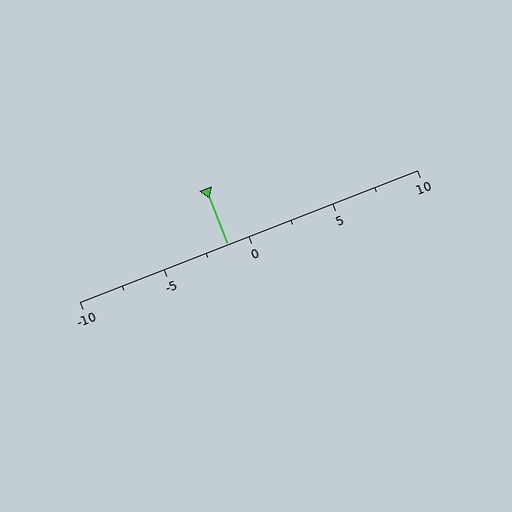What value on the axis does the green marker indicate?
The marker indicates approximately -1.2.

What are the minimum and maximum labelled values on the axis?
The axis runs from -10 to 10.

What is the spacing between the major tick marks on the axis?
The major ticks are spaced 5 apart.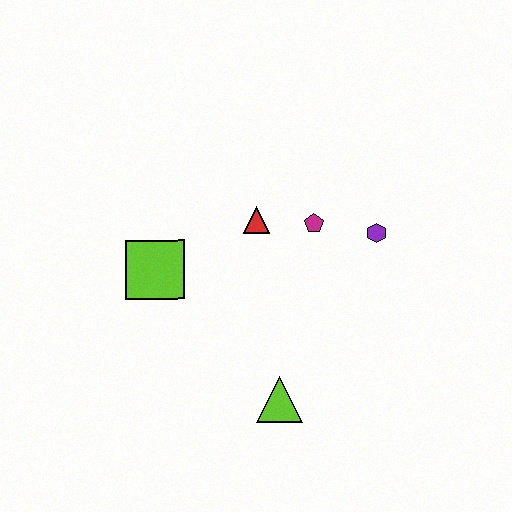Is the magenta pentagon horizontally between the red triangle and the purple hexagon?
Yes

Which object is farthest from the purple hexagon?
The lime square is farthest from the purple hexagon.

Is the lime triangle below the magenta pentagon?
Yes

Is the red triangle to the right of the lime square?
Yes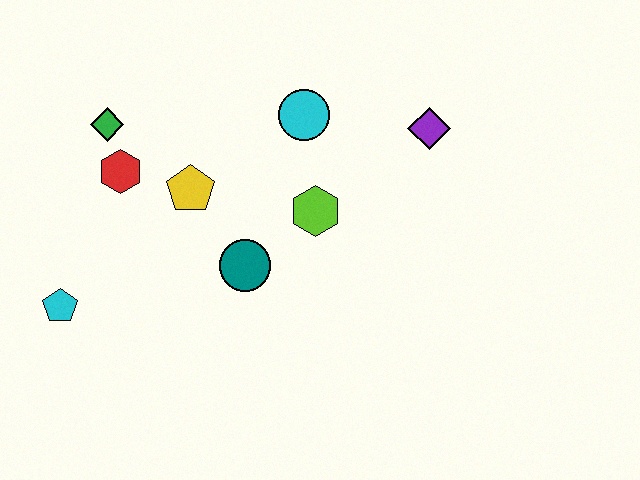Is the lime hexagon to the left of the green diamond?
No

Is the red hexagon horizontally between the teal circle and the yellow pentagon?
No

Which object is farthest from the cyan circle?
The cyan pentagon is farthest from the cyan circle.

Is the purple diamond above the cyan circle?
No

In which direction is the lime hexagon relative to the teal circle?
The lime hexagon is to the right of the teal circle.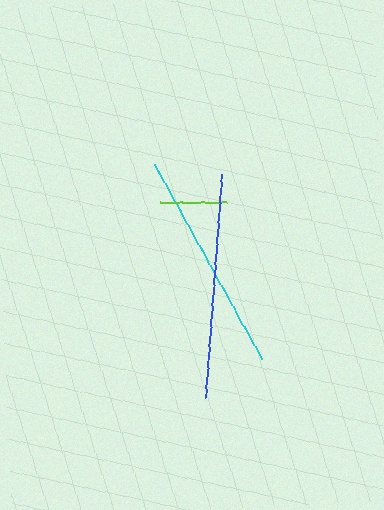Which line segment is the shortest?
The lime line is the shortest at approximately 66 pixels.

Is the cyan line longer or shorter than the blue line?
The blue line is longer than the cyan line.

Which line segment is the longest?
The blue line is the longest at approximately 224 pixels.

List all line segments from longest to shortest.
From longest to shortest: blue, cyan, lime.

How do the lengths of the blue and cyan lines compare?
The blue and cyan lines are approximately the same length.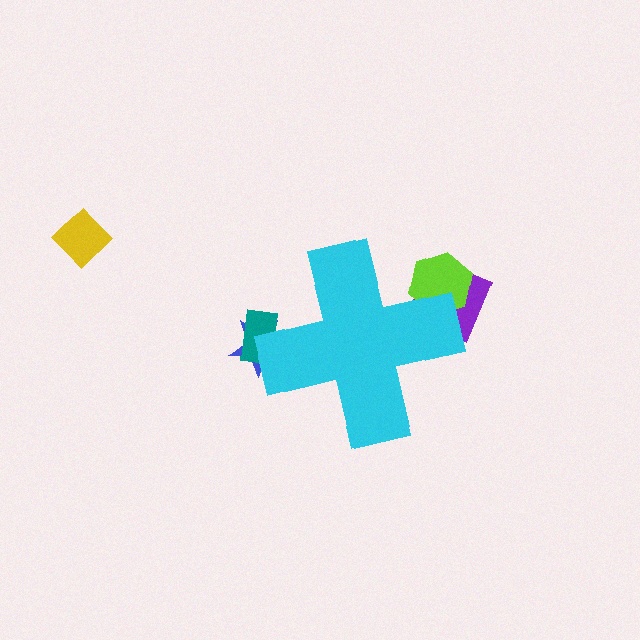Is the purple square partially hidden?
Yes, the purple square is partially hidden behind the cyan cross.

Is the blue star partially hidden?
Yes, the blue star is partially hidden behind the cyan cross.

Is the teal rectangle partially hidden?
Yes, the teal rectangle is partially hidden behind the cyan cross.